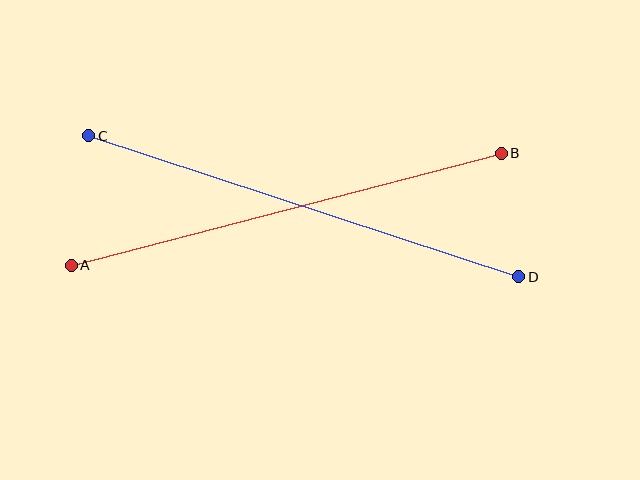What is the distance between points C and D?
The distance is approximately 453 pixels.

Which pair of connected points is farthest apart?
Points C and D are farthest apart.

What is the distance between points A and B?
The distance is approximately 444 pixels.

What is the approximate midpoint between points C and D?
The midpoint is at approximately (304, 206) pixels.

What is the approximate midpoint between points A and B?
The midpoint is at approximately (286, 209) pixels.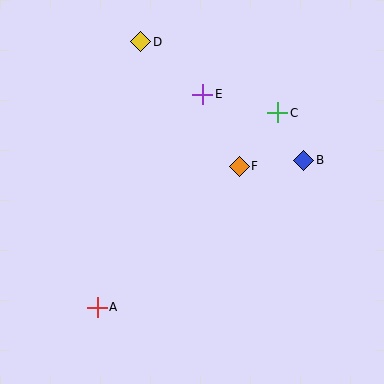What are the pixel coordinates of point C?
Point C is at (278, 113).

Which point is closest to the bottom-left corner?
Point A is closest to the bottom-left corner.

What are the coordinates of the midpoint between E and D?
The midpoint between E and D is at (172, 68).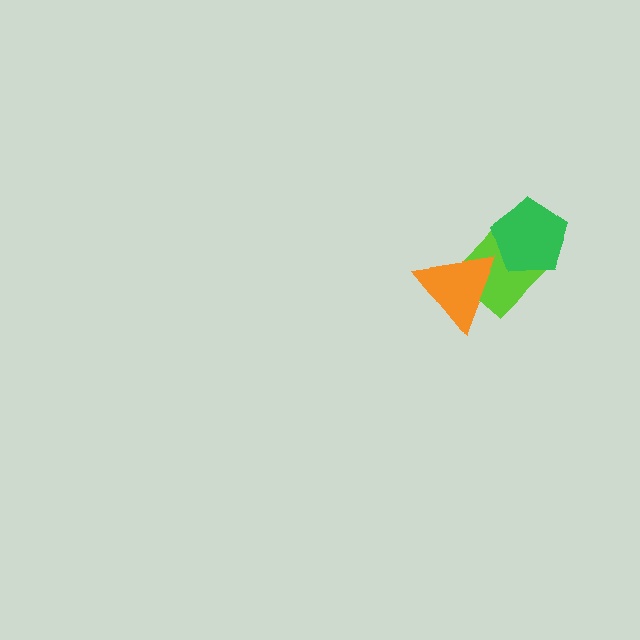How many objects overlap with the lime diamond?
2 objects overlap with the lime diamond.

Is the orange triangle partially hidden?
No, no other shape covers it.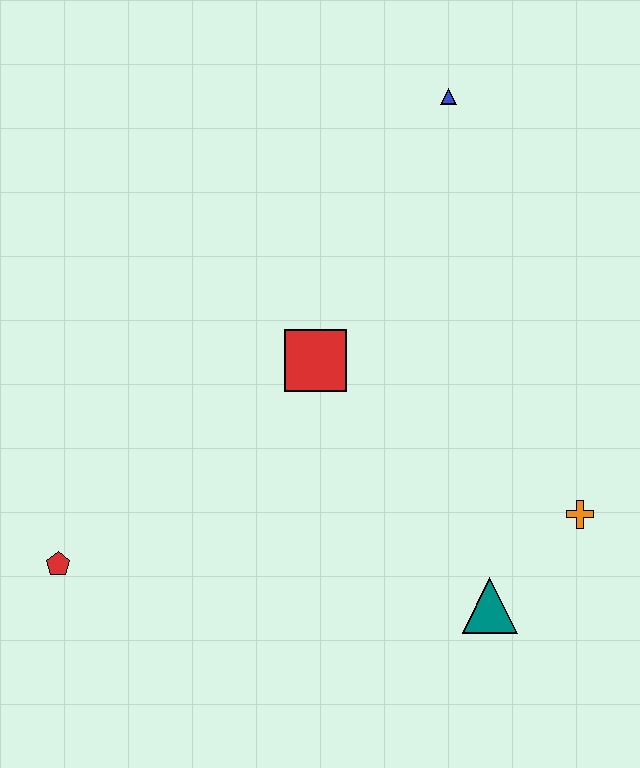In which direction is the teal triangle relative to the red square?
The teal triangle is below the red square.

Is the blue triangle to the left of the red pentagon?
No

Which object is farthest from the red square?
The red pentagon is farthest from the red square.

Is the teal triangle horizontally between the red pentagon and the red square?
No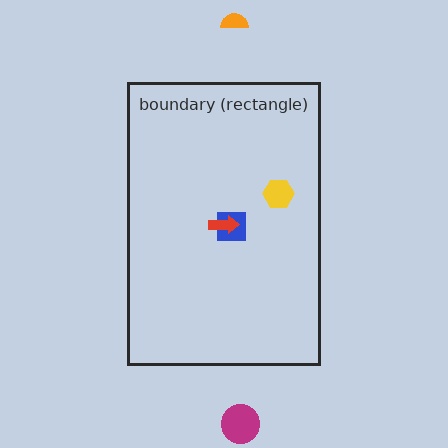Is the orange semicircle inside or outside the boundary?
Outside.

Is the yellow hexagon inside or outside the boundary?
Inside.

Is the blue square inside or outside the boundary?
Inside.